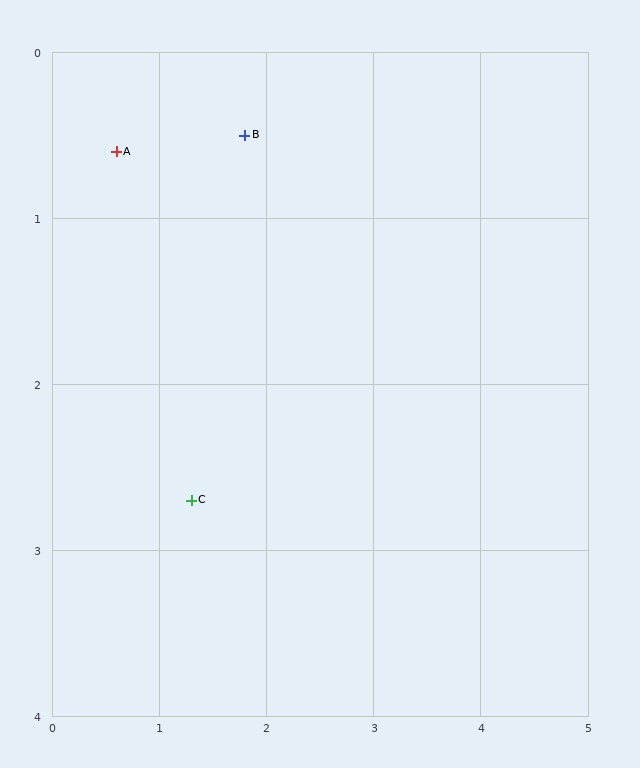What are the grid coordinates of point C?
Point C is at approximately (1.3, 2.7).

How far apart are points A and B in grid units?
Points A and B are about 1.2 grid units apart.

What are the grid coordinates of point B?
Point B is at approximately (1.8, 0.5).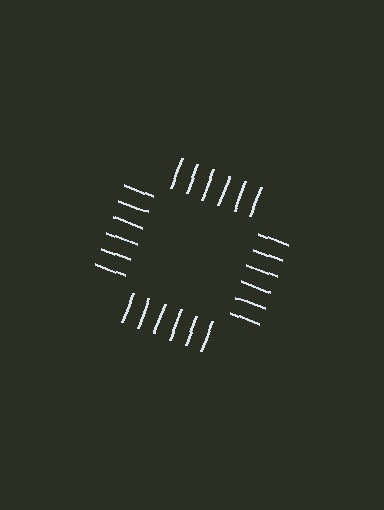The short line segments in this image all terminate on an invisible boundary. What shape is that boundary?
An illusory square — the line segments terminate on its edges but no continuous stroke is drawn.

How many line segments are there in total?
24 — 6 along each of the 4 edges.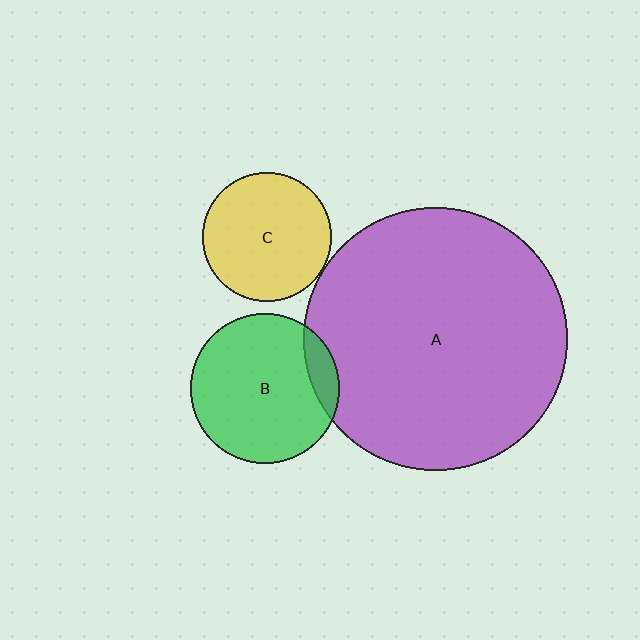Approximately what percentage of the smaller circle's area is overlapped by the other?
Approximately 10%.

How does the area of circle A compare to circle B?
Approximately 3.1 times.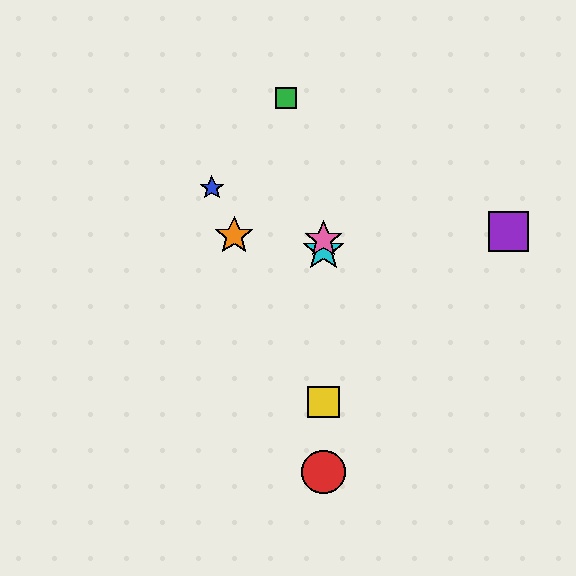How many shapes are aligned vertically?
4 shapes (the red circle, the yellow square, the cyan star, the pink star) are aligned vertically.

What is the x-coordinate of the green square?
The green square is at x≈286.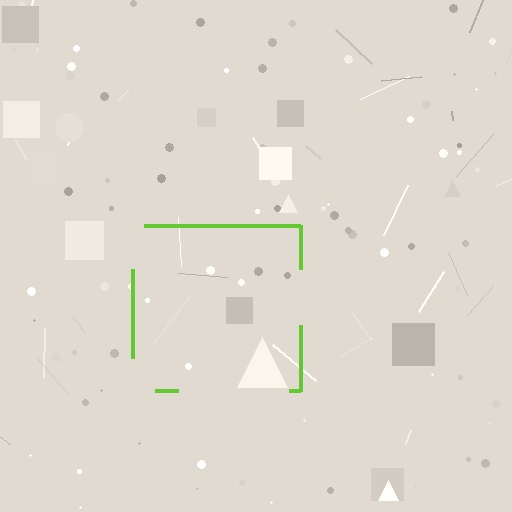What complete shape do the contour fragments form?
The contour fragments form a square.